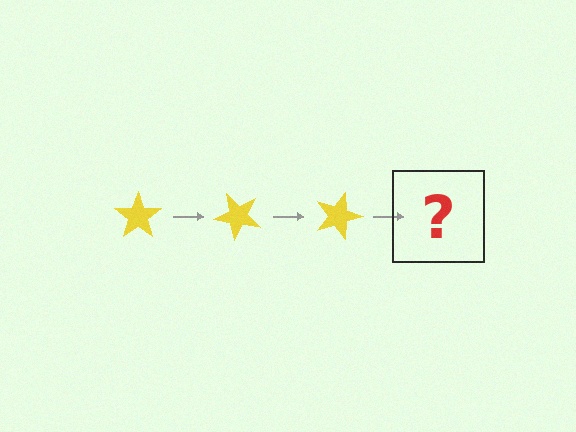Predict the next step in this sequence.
The next step is a yellow star rotated 135 degrees.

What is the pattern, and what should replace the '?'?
The pattern is that the star rotates 45 degrees each step. The '?' should be a yellow star rotated 135 degrees.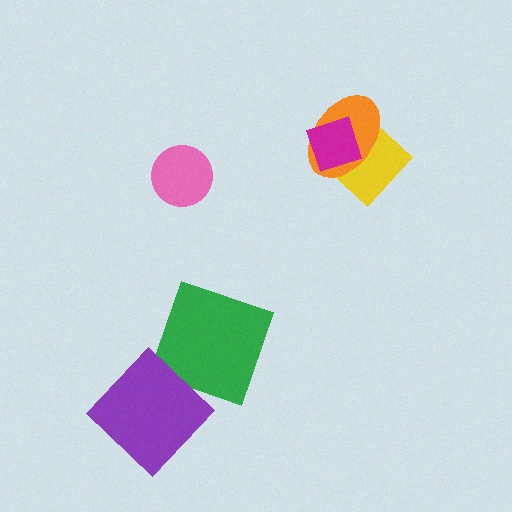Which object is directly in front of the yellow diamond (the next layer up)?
The orange ellipse is directly in front of the yellow diamond.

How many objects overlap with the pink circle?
0 objects overlap with the pink circle.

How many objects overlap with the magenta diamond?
2 objects overlap with the magenta diamond.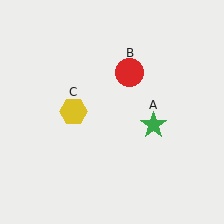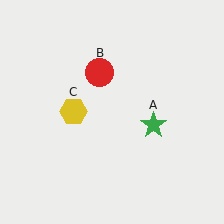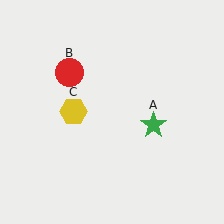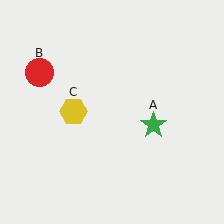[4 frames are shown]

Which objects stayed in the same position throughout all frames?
Green star (object A) and yellow hexagon (object C) remained stationary.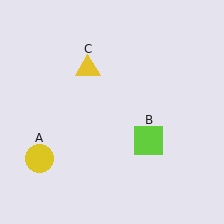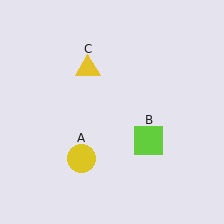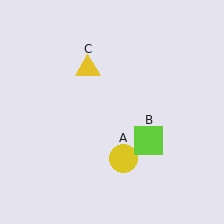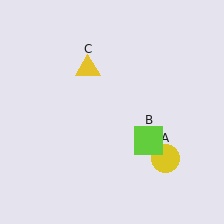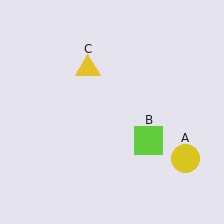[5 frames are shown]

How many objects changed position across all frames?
1 object changed position: yellow circle (object A).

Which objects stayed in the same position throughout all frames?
Lime square (object B) and yellow triangle (object C) remained stationary.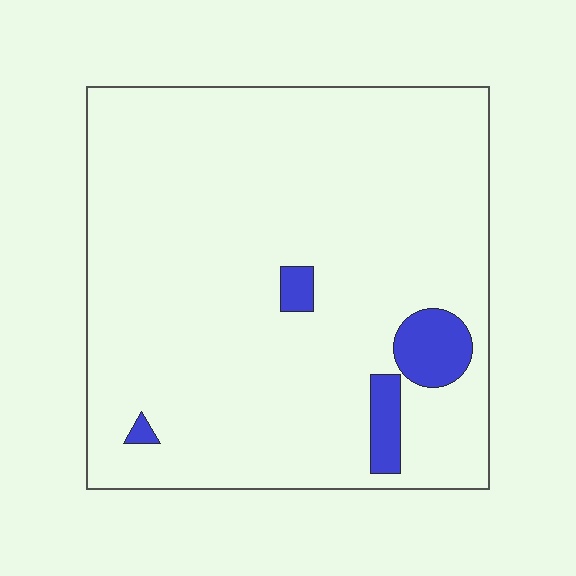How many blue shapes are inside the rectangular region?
4.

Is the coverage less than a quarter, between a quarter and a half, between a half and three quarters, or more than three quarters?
Less than a quarter.